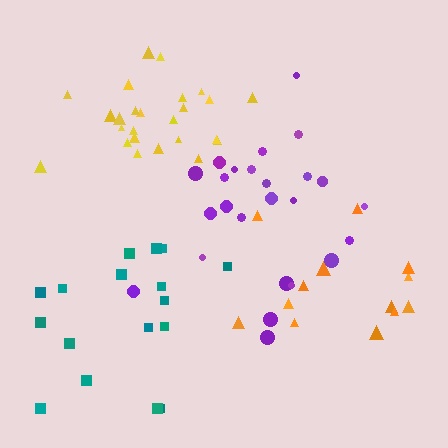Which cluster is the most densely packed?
Yellow.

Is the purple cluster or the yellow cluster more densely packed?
Yellow.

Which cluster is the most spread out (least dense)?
Teal.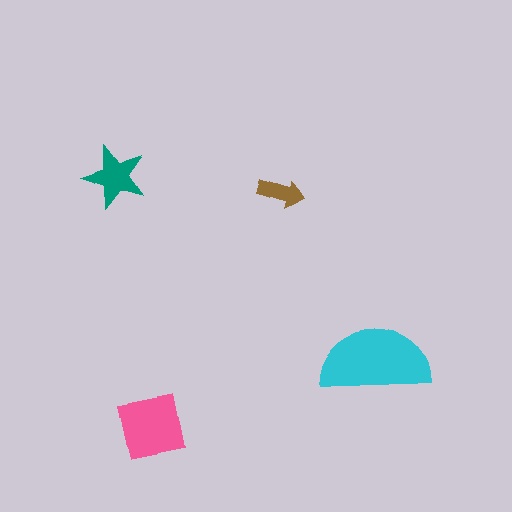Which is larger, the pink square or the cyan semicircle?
The cyan semicircle.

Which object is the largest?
The cyan semicircle.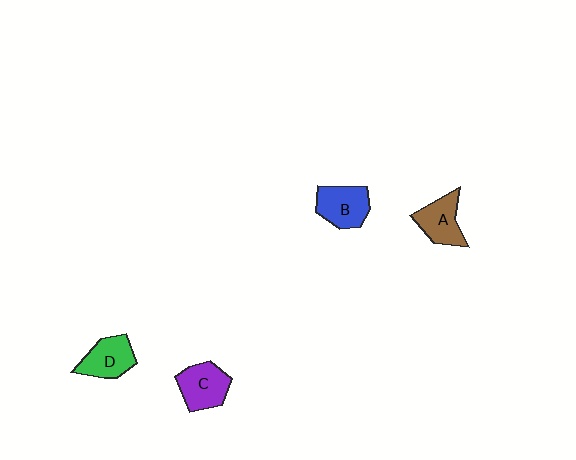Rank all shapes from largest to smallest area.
From largest to smallest: C (purple), B (blue), D (green), A (brown).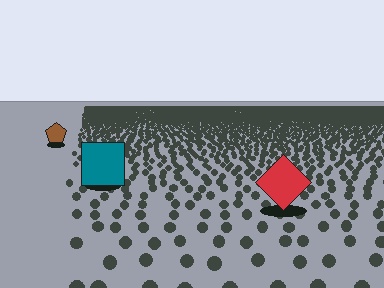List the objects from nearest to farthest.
From nearest to farthest: the red diamond, the teal square, the brown pentagon.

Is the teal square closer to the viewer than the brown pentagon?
Yes. The teal square is closer — you can tell from the texture gradient: the ground texture is coarser near it.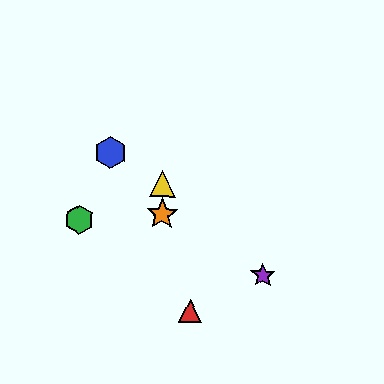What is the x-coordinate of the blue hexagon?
The blue hexagon is at x≈110.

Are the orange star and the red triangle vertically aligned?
No, the orange star is at x≈162 and the red triangle is at x≈190.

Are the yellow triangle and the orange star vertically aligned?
Yes, both are at x≈163.